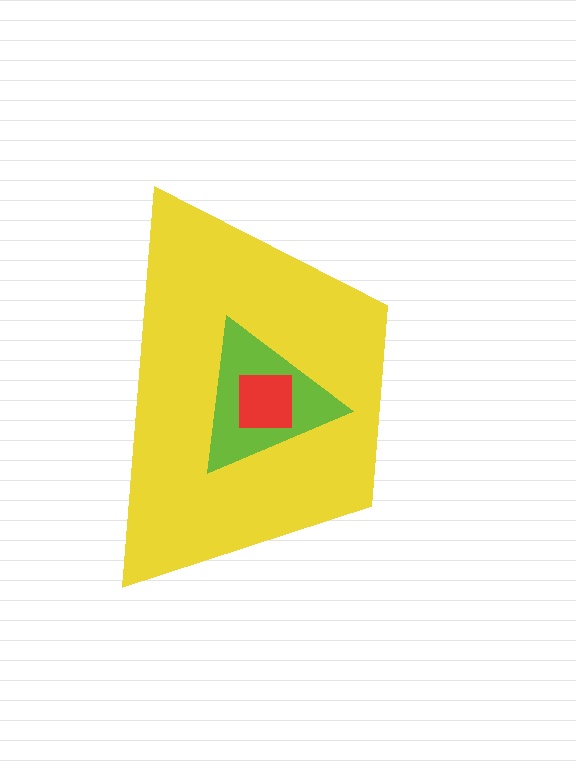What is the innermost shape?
The red square.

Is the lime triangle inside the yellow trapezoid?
Yes.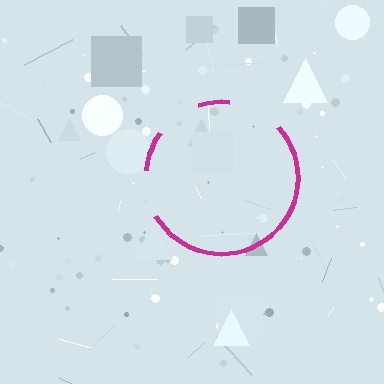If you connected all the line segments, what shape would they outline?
They would outline a circle.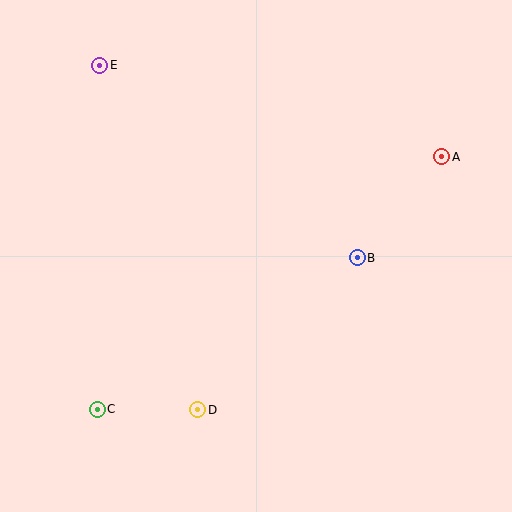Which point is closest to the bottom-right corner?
Point B is closest to the bottom-right corner.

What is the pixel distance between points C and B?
The distance between C and B is 301 pixels.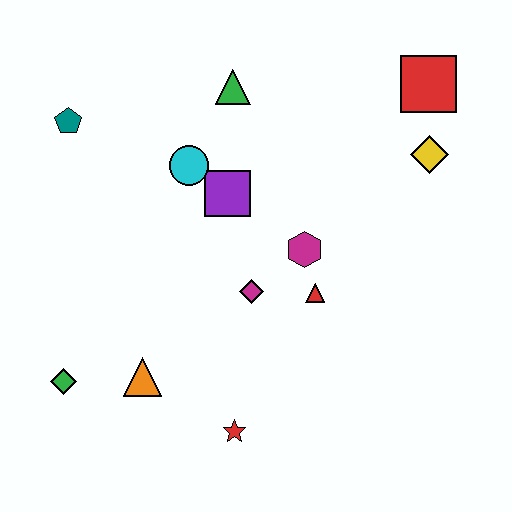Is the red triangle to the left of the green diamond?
No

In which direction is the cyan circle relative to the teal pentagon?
The cyan circle is to the right of the teal pentagon.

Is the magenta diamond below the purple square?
Yes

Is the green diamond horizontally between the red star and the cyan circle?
No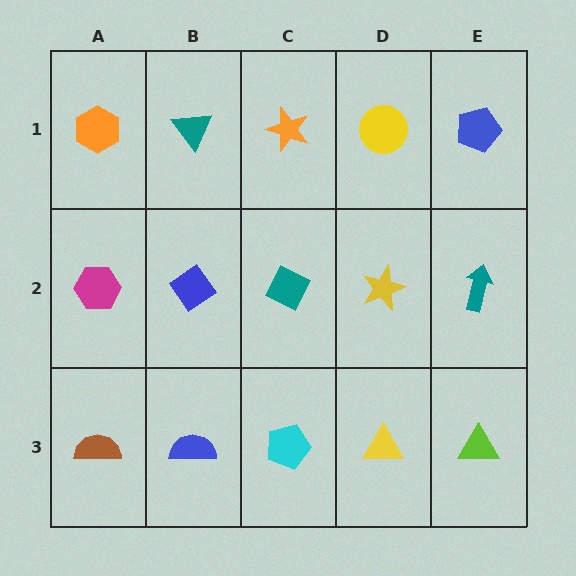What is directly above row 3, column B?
A blue diamond.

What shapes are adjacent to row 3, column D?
A yellow star (row 2, column D), a cyan pentagon (row 3, column C), a lime triangle (row 3, column E).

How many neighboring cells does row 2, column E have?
3.